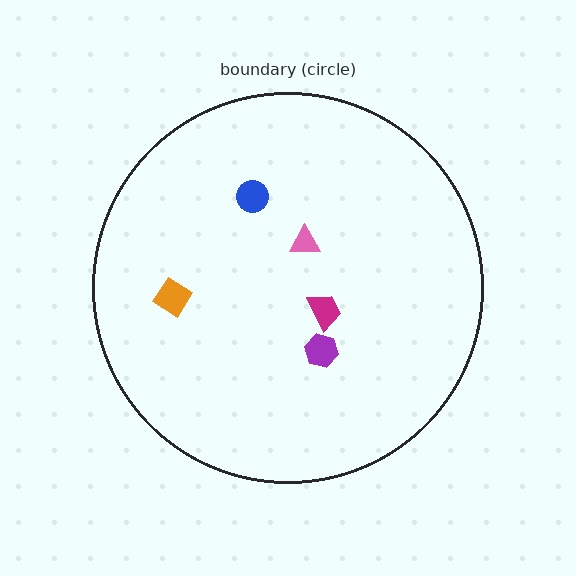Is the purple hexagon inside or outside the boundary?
Inside.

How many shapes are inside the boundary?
5 inside, 0 outside.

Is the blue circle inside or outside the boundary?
Inside.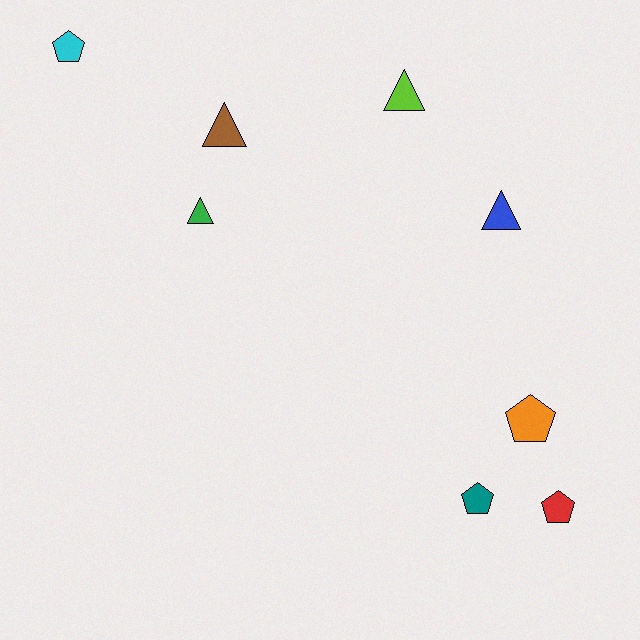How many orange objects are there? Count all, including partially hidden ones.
There is 1 orange object.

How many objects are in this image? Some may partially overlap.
There are 8 objects.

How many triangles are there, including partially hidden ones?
There are 4 triangles.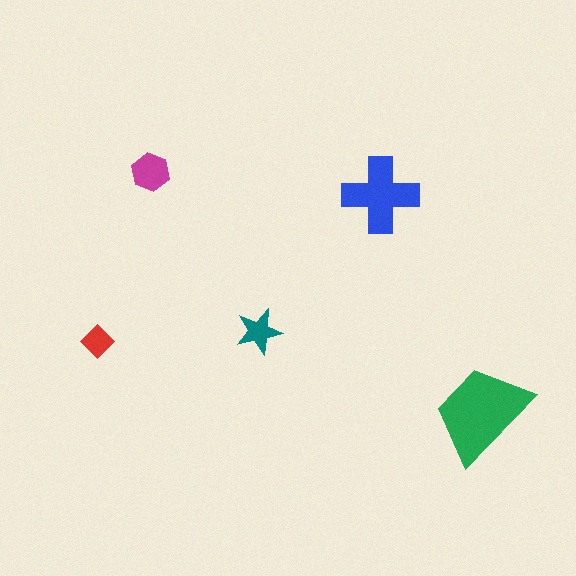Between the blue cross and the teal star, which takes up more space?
The blue cross.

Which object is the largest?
The green trapezoid.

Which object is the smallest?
The red diamond.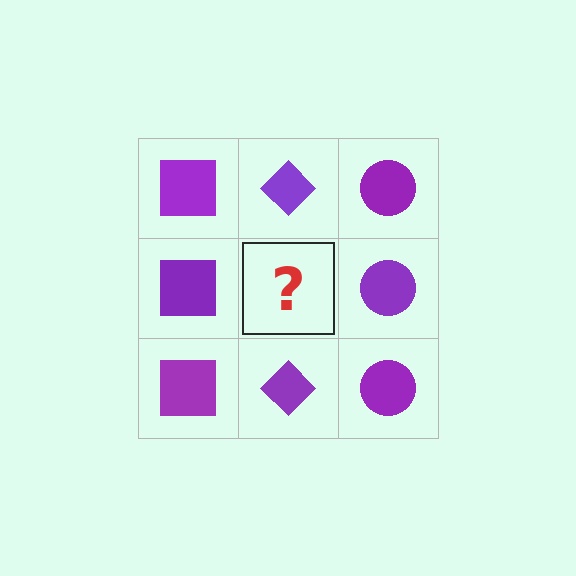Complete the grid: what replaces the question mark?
The question mark should be replaced with a purple diamond.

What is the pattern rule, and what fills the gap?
The rule is that each column has a consistent shape. The gap should be filled with a purple diamond.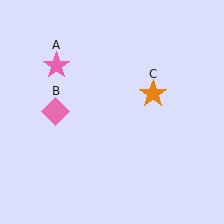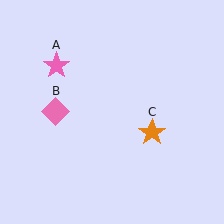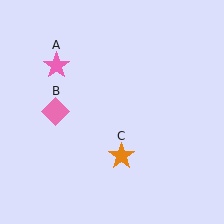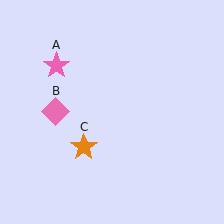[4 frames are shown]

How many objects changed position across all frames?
1 object changed position: orange star (object C).